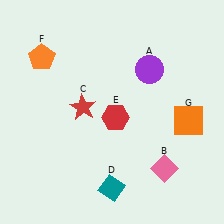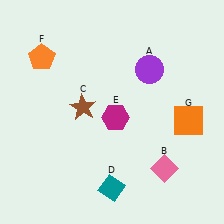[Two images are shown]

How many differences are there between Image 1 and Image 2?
There are 2 differences between the two images.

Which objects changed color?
C changed from red to brown. E changed from red to magenta.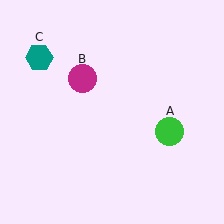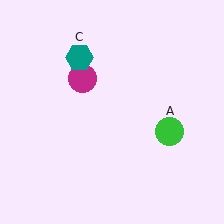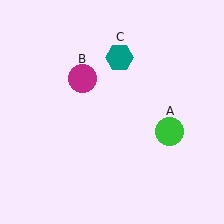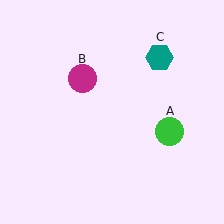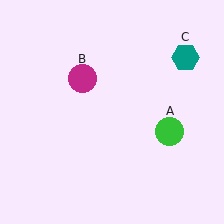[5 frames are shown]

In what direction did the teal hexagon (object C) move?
The teal hexagon (object C) moved right.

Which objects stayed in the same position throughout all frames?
Green circle (object A) and magenta circle (object B) remained stationary.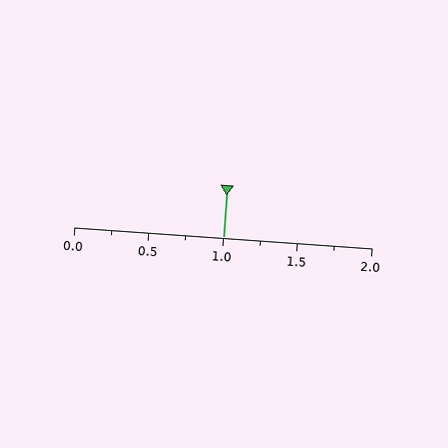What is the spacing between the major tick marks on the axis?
The major ticks are spaced 0.5 apart.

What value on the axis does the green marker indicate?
The marker indicates approximately 1.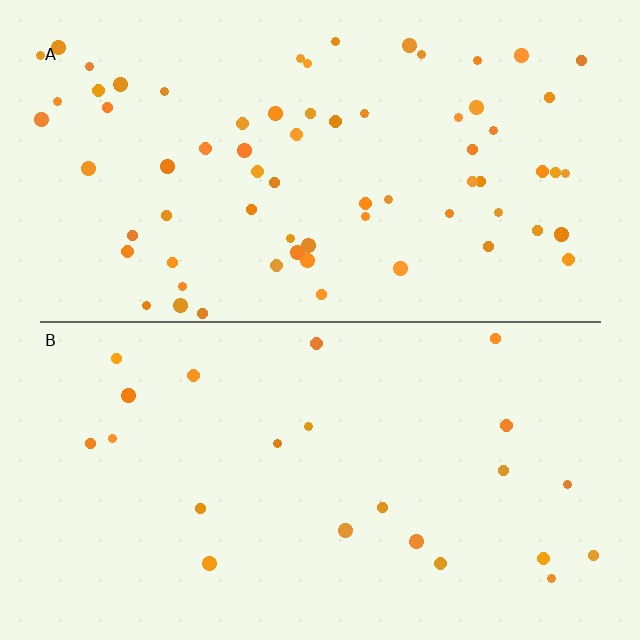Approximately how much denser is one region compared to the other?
Approximately 3.0× — region A over region B.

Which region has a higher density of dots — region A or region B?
A (the top).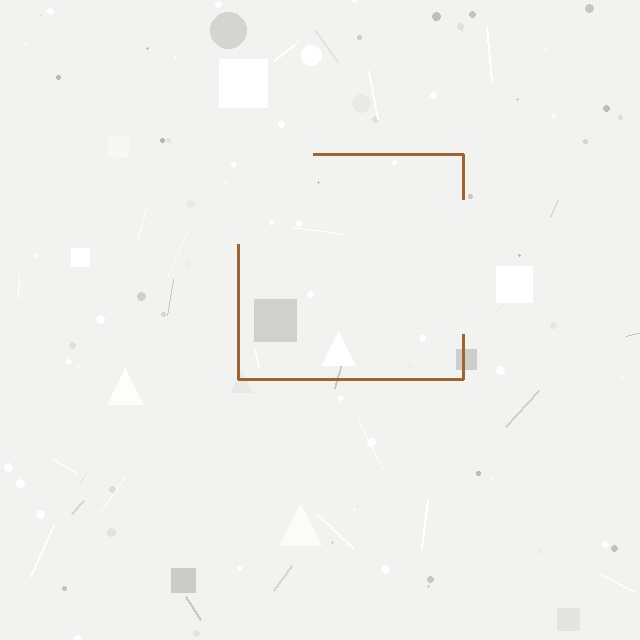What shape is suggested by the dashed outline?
The dashed outline suggests a square.